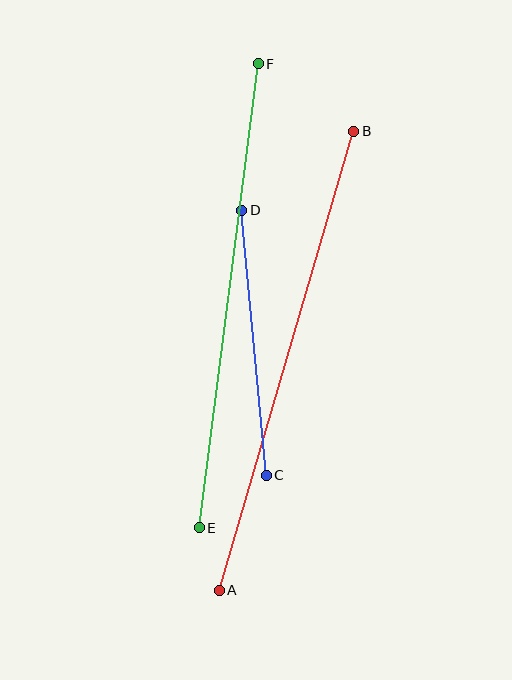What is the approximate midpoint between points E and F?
The midpoint is at approximately (229, 296) pixels.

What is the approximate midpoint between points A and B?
The midpoint is at approximately (287, 361) pixels.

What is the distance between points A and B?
The distance is approximately 478 pixels.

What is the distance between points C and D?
The distance is approximately 266 pixels.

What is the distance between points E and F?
The distance is approximately 467 pixels.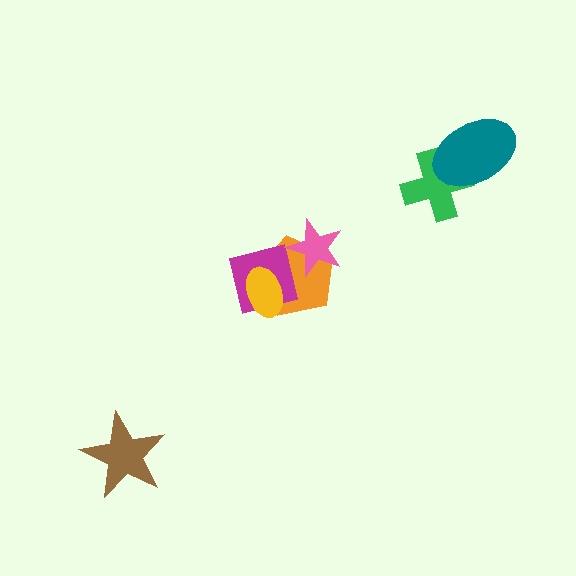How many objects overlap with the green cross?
1 object overlaps with the green cross.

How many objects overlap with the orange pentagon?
3 objects overlap with the orange pentagon.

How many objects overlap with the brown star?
0 objects overlap with the brown star.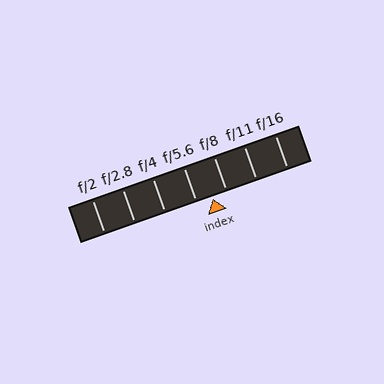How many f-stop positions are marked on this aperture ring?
There are 7 f-stop positions marked.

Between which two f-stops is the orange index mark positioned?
The index mark is between f/5.6 and f/8.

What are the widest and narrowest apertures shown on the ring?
The widest aperture shown is f/2 and the narrowest is f/16.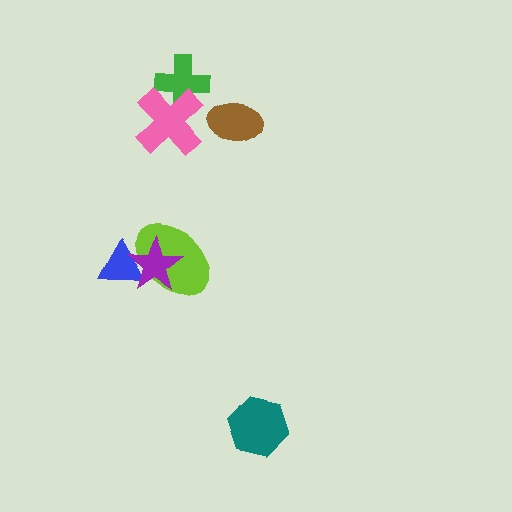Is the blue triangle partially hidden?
Yes, it is partially covered by another shape.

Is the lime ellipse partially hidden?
Yes, it is partially covered by another shape.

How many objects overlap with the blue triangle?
2 objects overlap with the blue triangle.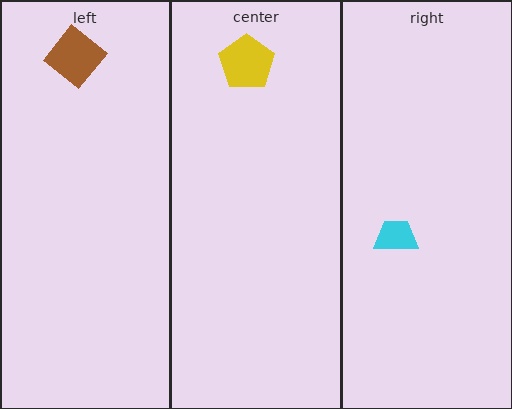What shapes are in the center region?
The yellow pentagon.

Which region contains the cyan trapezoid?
The right region.